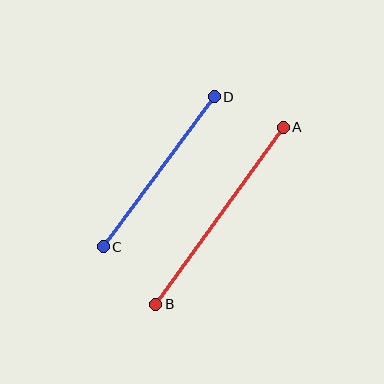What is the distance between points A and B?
The distance is approximately 218 pixels.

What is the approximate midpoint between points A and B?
The midpoint is at approximately (219, 216) pixels.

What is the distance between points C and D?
The distance is approximately 187 pixels.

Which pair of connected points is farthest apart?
Points A and B are farthest apart.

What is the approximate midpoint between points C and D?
The midpoint is at approximately (159, 172) pixels.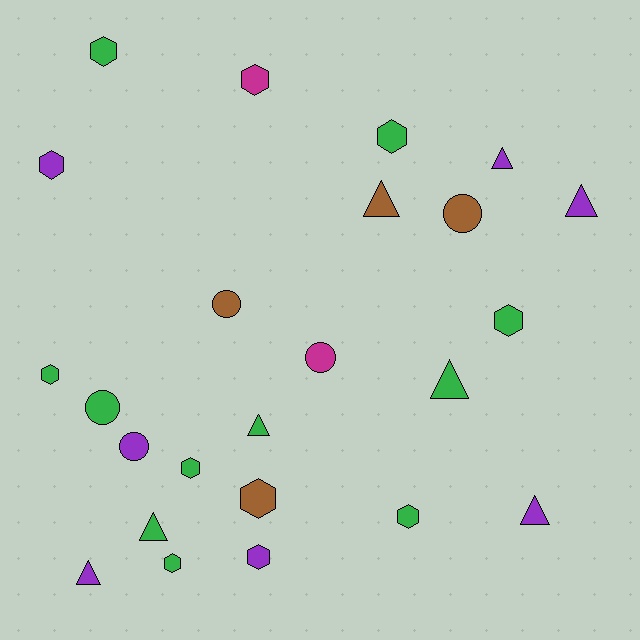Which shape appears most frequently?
Hexagon, with 11 objects.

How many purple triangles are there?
There are 4 purple triangles.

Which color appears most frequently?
Green, with 11 objects.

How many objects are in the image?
There are 24 objects.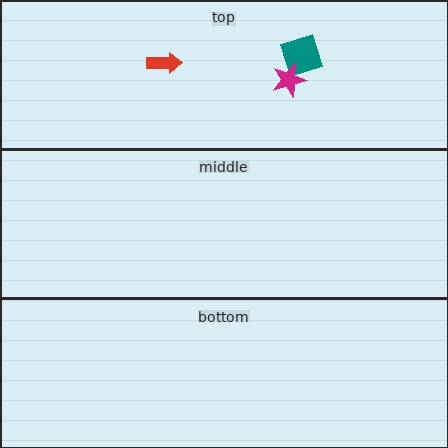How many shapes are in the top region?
3.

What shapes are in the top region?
The red arrow, the teal diamond, the magenta star.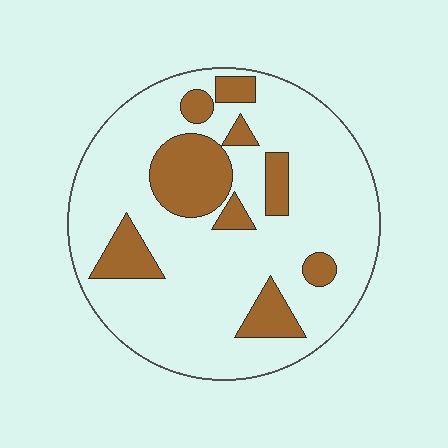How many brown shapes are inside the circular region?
9.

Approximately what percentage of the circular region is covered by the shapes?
Approximately 20%.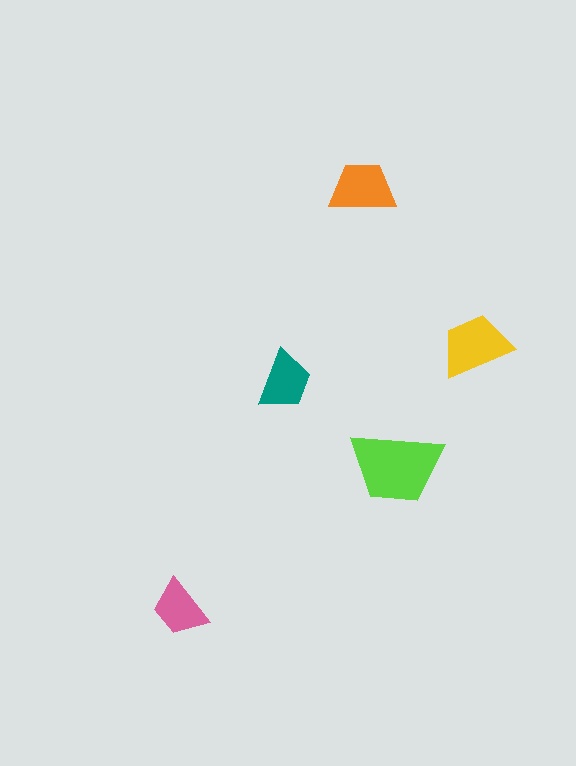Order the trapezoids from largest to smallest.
the lime one, the yellow one, the orange one, the teal one, the pink one.